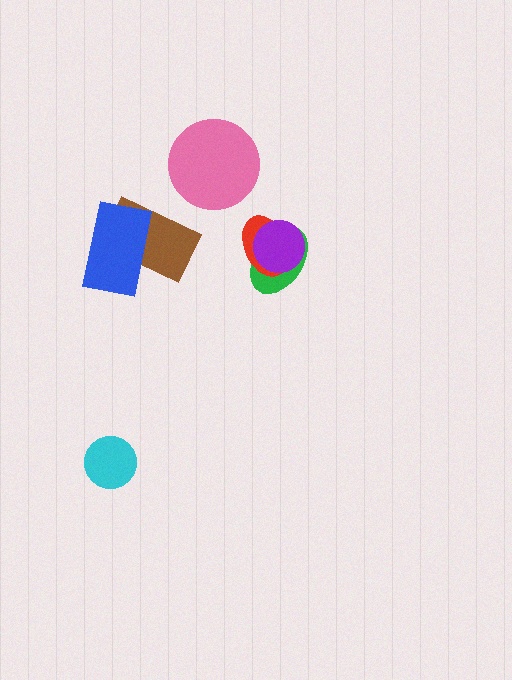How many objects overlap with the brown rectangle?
1 object overlaps with the brown rectangle.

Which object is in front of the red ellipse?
The purple circle is in front of the red ellipse.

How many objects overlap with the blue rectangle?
1 object overlaps with the blue rectangle.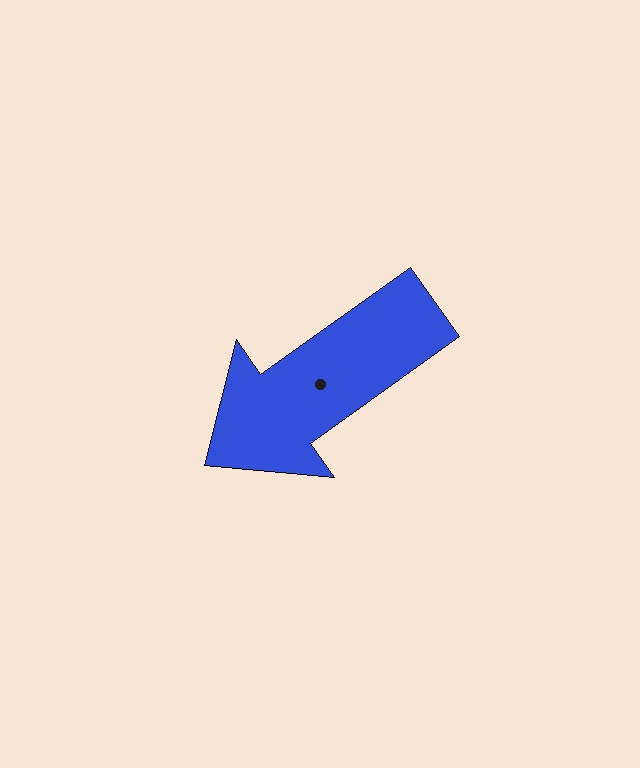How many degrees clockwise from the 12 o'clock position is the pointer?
Approximately 235 degrees.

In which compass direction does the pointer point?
Southwest.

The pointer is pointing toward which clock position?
Roughly 8 o'clock.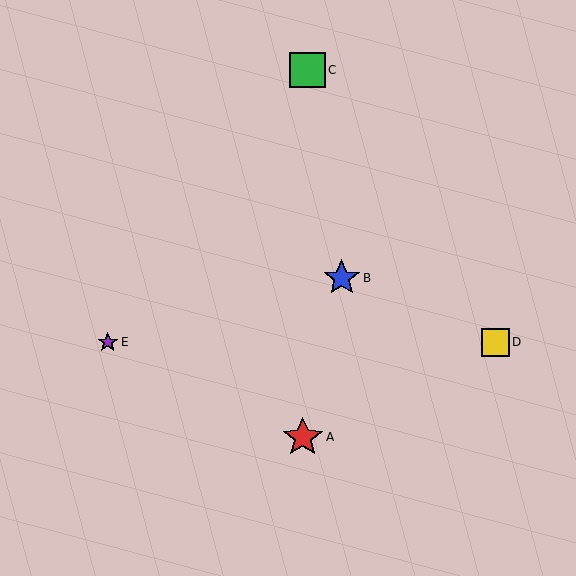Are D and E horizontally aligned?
Yes, both are at y≈342.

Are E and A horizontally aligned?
No, E is at y≈342 and A is at y≈437.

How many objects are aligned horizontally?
2 objects (D, E) are aligned horizontally.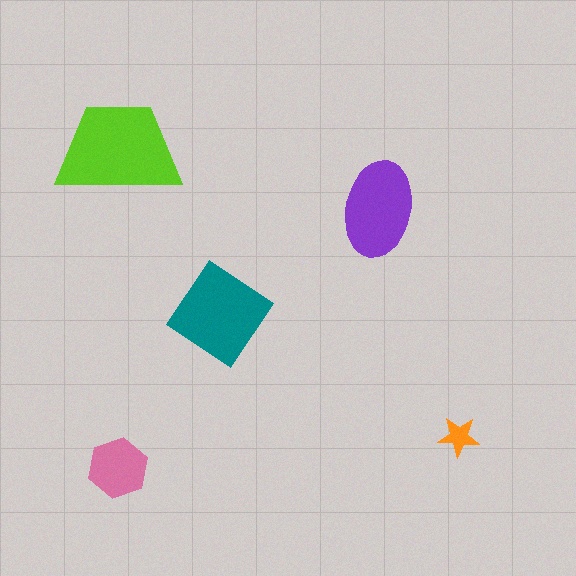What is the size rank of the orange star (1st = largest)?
5th.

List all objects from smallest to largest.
The orange star, the pink hexagon, the purple ellipse, the teal diamond, the lime trapezoid.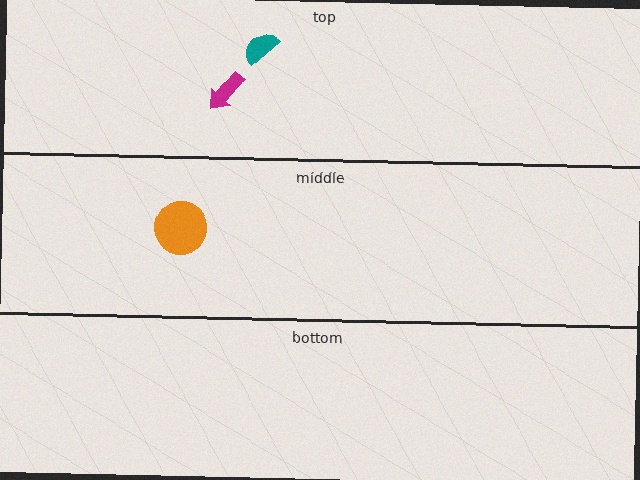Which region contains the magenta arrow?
The top region.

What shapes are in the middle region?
The orange circle.